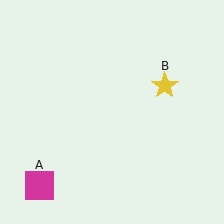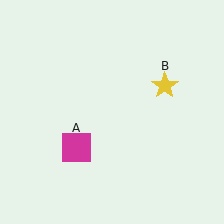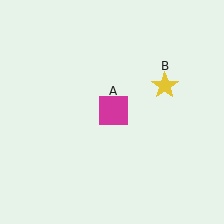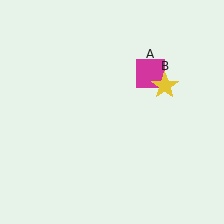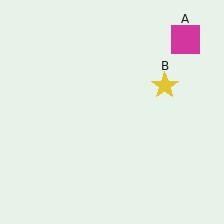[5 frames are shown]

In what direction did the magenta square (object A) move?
The magenta square (object A) moved up and to the right.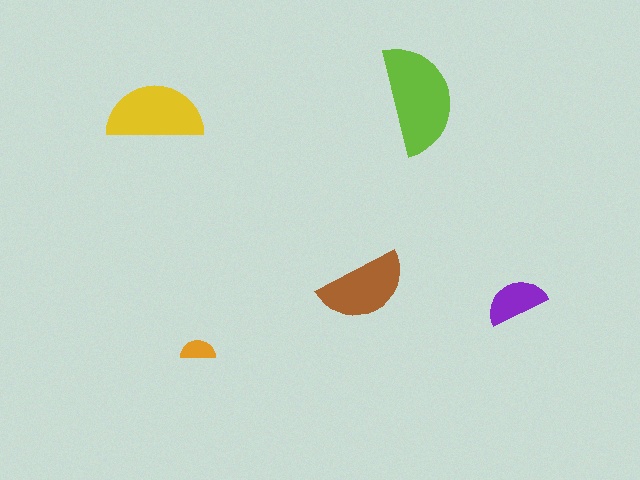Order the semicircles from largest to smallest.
the lime one, the yellow one, the brown one, the purple one, the orange one.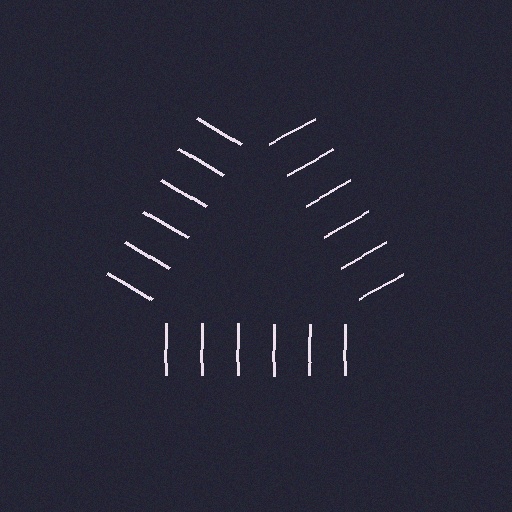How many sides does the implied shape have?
3 sides — the line-ends trace a triangle.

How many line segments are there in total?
18 — 6 along each of the 3 edges.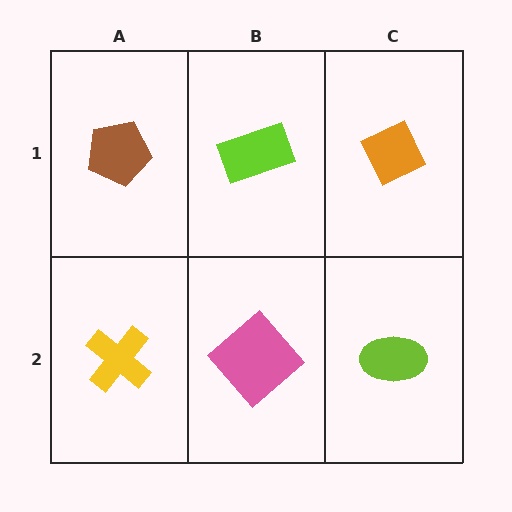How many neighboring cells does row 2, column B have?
3.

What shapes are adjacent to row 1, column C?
A lime ellipse (row 2, column C), a lime rectangle (row 1, column B).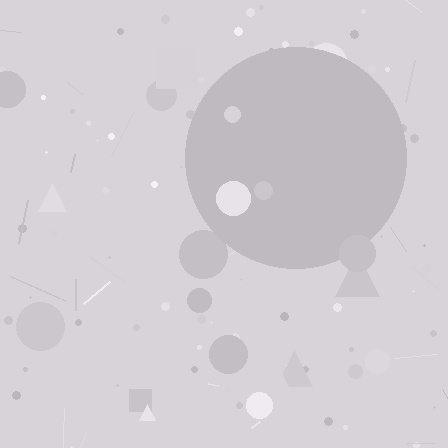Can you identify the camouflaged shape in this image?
The camouflaged shape is a circle.